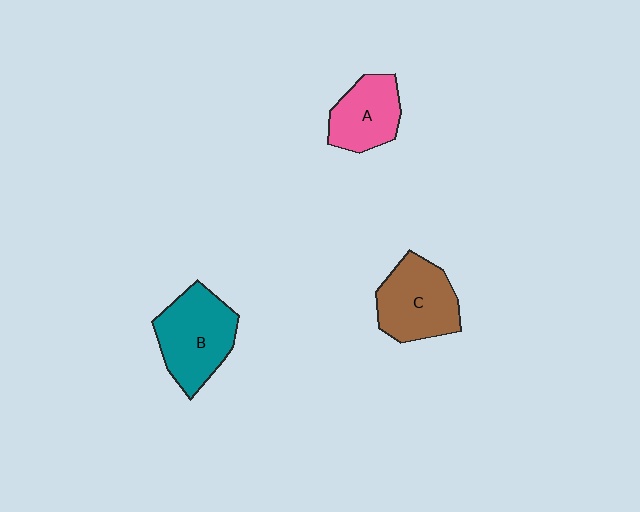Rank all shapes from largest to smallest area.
From largest to smallest: B (teal), C (brown), A (pink).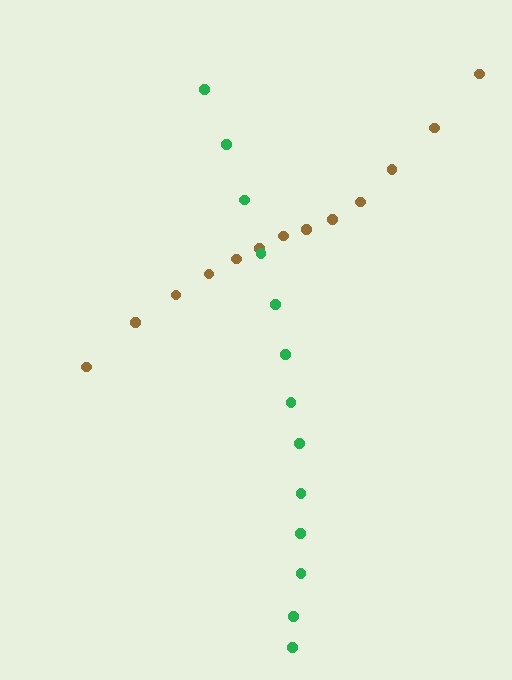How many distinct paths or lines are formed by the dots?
There are 2 distinct paths.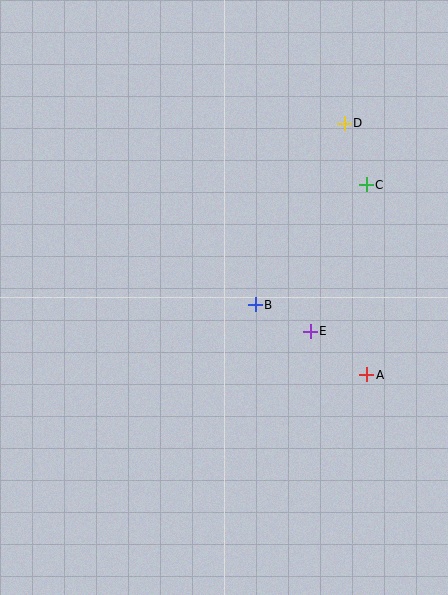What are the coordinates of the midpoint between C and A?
The midpoint between C and A is at (366, 280).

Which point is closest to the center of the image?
Point B at (255, 305) is closest to the center.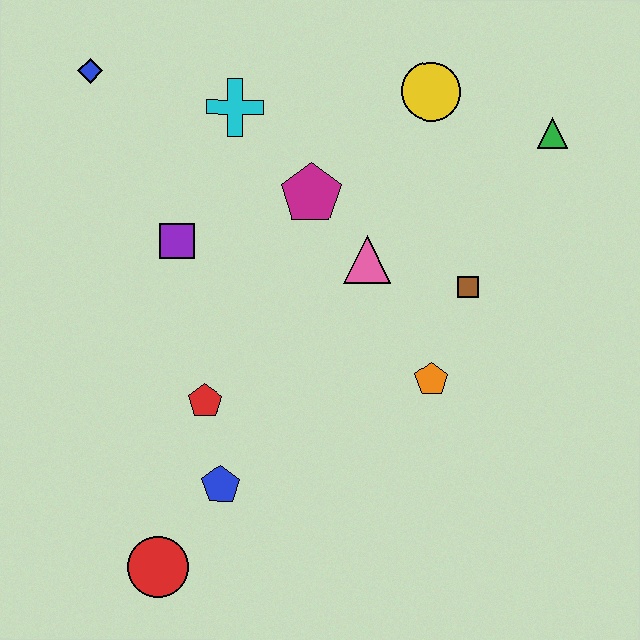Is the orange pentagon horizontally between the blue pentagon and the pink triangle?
No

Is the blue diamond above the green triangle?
Yes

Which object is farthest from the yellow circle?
The red circle is farthest from the yellow circle.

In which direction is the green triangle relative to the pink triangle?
The green triangle is to the right of the pink triangle.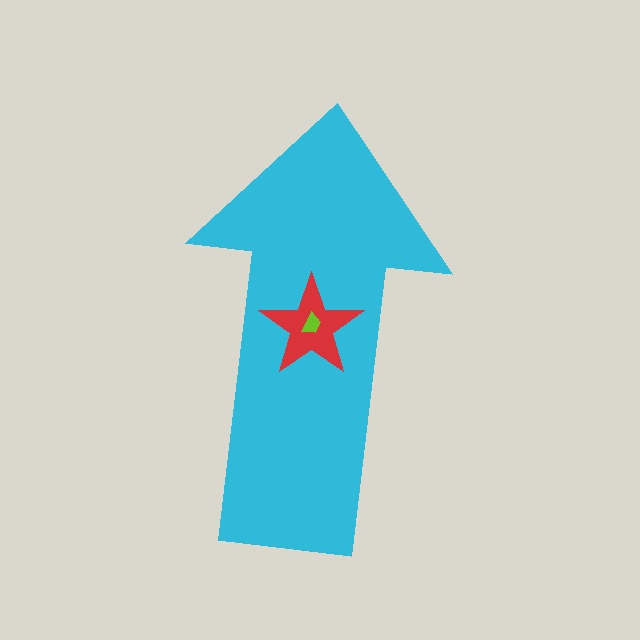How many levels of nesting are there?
3.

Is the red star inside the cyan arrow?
Yes.